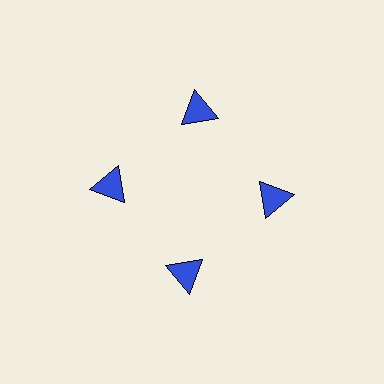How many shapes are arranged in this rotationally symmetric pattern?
There are 4 shapes, arranged in 4 groups of 1.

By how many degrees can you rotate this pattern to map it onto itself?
The pattern maps onto itself every 90 degrees of rotation.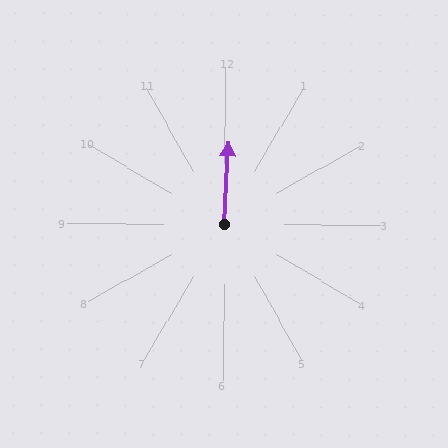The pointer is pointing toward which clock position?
Roughly 12 o'clock.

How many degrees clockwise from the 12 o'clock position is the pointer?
Approximately 3 degrees.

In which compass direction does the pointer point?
North.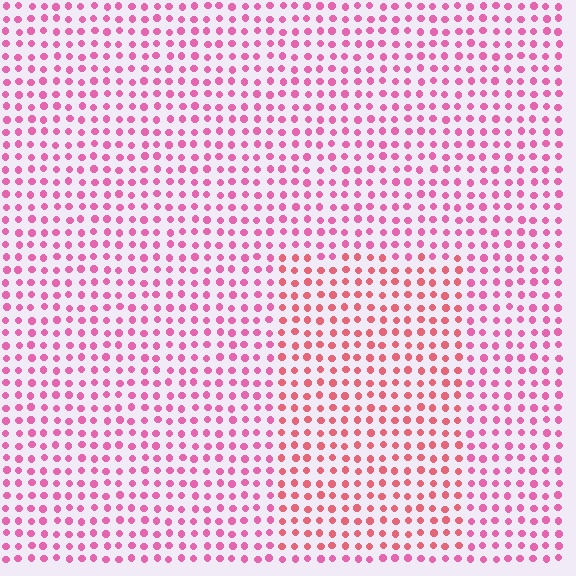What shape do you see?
I see a rectangle.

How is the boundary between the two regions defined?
The boundary is defined purely by a slight shift in hue (about 25 degrees). Spacing, size, and orientation are identical on both sides.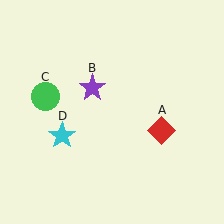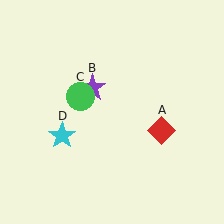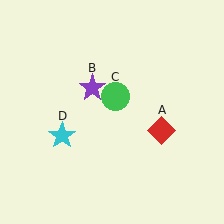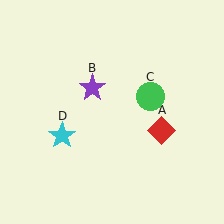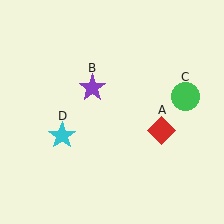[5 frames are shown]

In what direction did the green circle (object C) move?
The green circle (object C) moved right.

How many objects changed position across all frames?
1 object changed position: green circle (object C).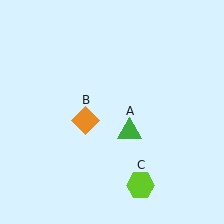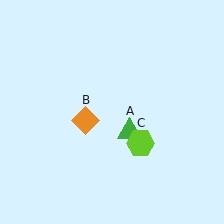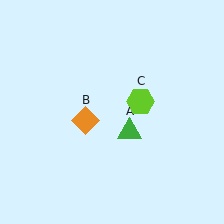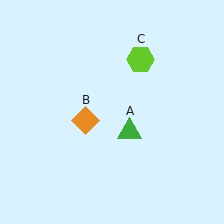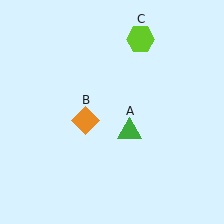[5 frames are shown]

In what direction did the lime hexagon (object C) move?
The lime hexagon (object C) moved up.